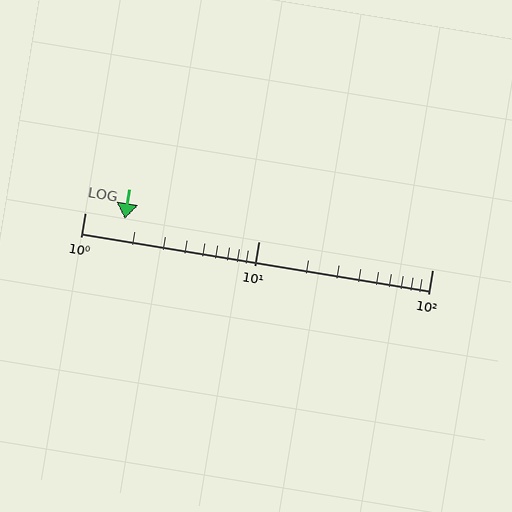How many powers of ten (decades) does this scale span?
The scale spans 2 decades, from 1 to 100.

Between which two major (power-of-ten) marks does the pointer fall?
The pointer is between 1 and 10.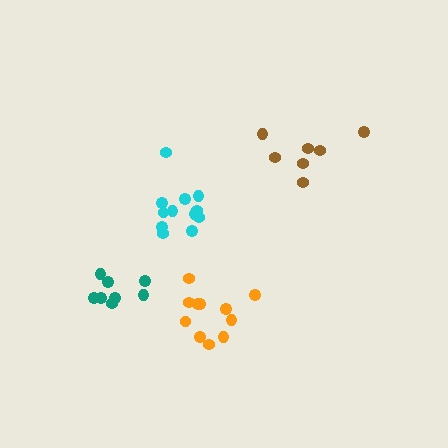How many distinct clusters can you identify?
There are 4 distinct clusters.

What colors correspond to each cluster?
The clusters are colored: orange, teal, brown, cyan.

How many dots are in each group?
Group 1: 11 dots, Group 2: 8 dots, Group 3: 7 dots, Group 4: 12 dots (38 total).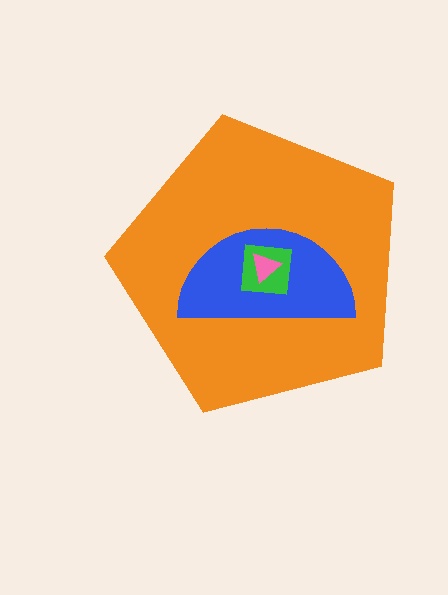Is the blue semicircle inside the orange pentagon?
Yes.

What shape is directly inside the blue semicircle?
The green square.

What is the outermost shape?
The orange pentagon.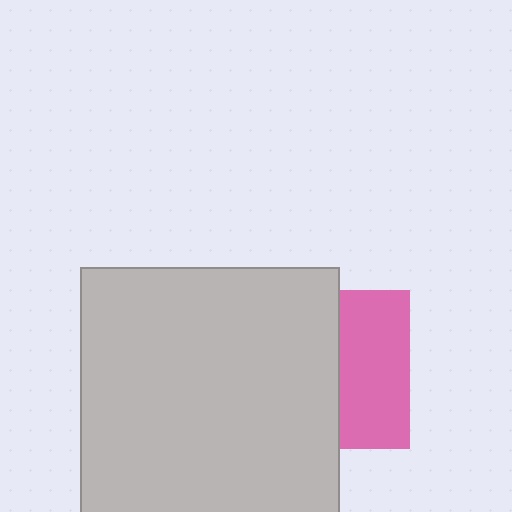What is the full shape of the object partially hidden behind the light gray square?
The partially hidden object is a pink square.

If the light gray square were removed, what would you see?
You would see the complete pink square.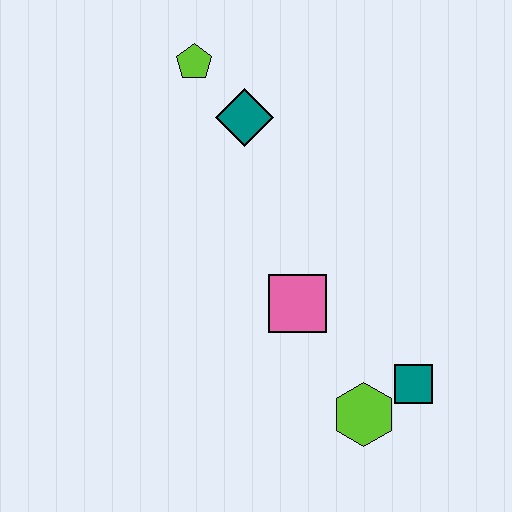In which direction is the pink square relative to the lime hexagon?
The pink square is above the lime hexagon.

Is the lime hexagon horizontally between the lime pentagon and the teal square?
Yes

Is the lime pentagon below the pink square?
No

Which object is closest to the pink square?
The lime hexagon is closest to the pink square.